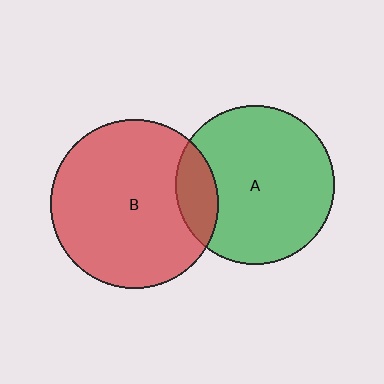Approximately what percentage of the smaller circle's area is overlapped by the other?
Approximately 15%.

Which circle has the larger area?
Circle B (red).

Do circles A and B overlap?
Yes.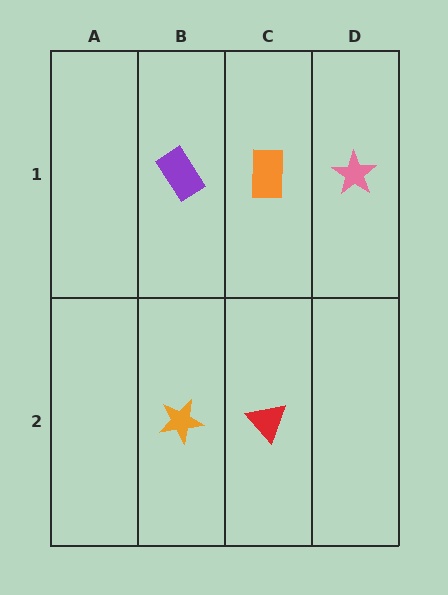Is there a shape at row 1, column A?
No, that cell is empty.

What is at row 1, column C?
An orange rectangle.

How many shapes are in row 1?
3 shapes.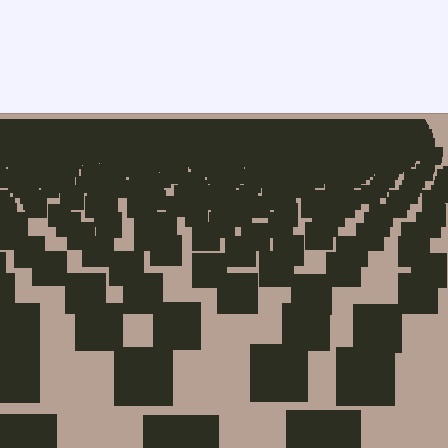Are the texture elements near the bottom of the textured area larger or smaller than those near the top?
Larger. Near the bottom, elements are closer to the viewer and appear at a bigger on-screen size.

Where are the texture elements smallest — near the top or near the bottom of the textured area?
Near the top.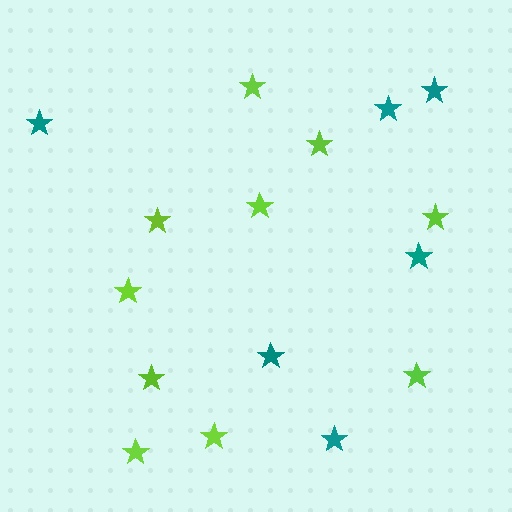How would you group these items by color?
There are 2 groups: one group of lime stars (10) and one group of teal stars (6).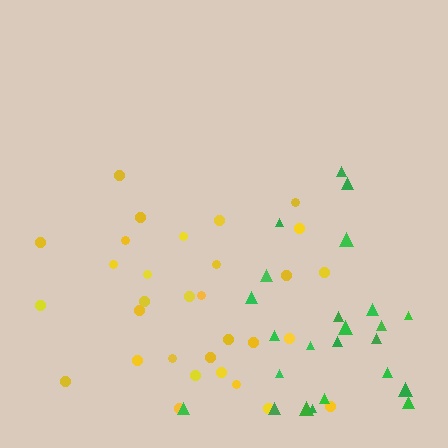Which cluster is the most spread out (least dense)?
Green.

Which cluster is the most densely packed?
Yellow.